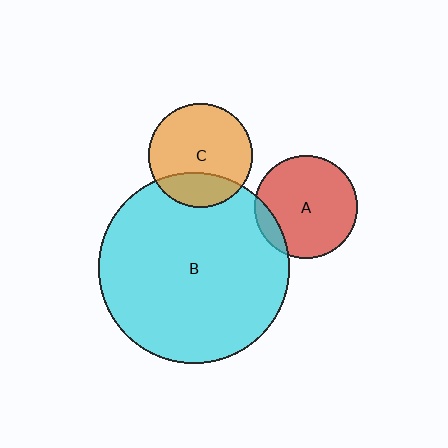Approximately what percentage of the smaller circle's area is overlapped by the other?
Approximately 10%.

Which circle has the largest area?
Circle B (cyan).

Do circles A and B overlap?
Yes.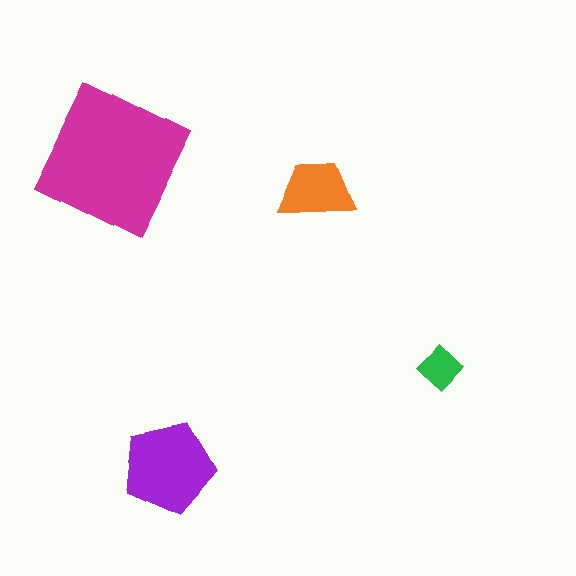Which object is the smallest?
The green diamond.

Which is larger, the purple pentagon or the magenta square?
The magenta square.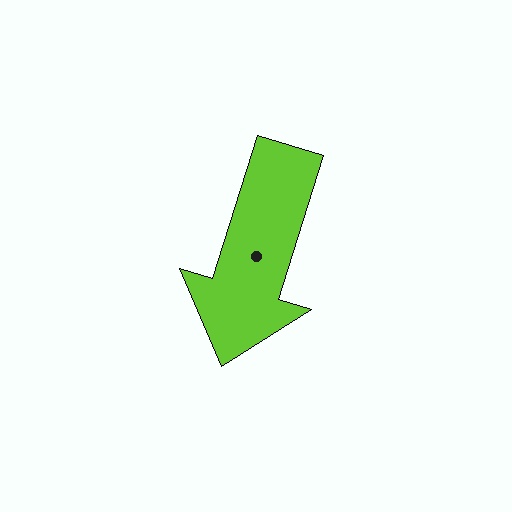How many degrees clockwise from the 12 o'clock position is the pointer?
Approximately 197 degrees.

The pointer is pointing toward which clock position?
Roughly 7 o'clock.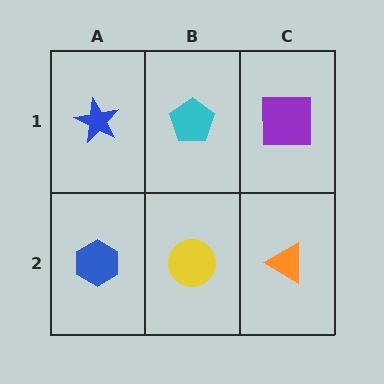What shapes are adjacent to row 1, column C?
An orange triangle (row 2, column C), a cyan pentagon (row 1, column B).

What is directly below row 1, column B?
A yellow circle.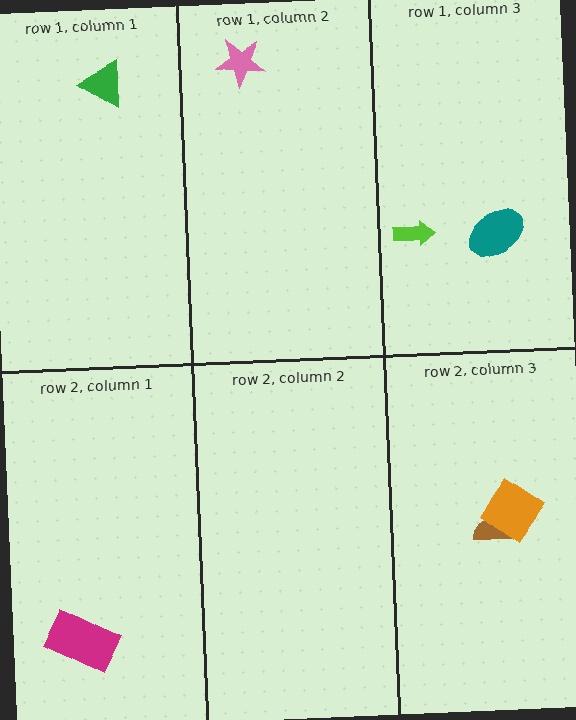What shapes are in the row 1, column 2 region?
The pink star.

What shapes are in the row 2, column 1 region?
The magenta rectangle.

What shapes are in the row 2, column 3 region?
The brown semicircle, the orange diamond.